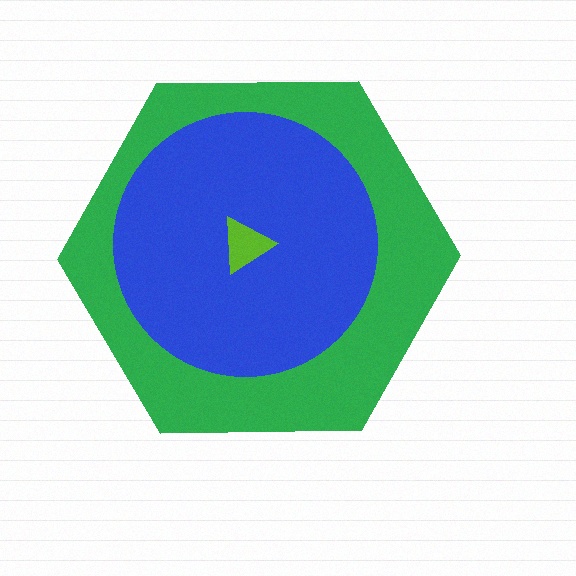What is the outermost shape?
The green hexagon.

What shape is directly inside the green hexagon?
The blue circle.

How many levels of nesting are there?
3.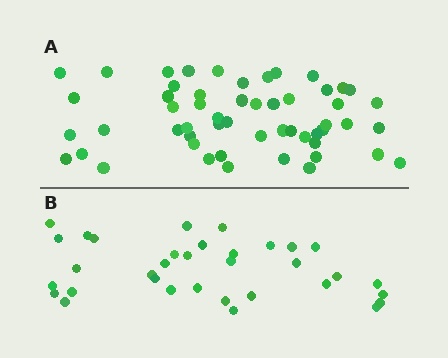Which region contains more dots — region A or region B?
Region A (the top region) has more dots.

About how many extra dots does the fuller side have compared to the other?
Region A has approximately 20 more dots than region B.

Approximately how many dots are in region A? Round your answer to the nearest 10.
About 50 dots. (The exact count is 54, which rounds to 50.)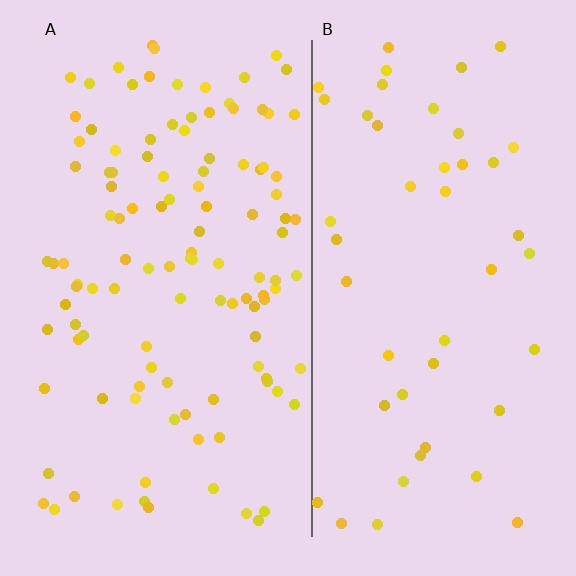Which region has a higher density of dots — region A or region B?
A (the left).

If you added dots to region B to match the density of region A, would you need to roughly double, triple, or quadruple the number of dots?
Approximately double.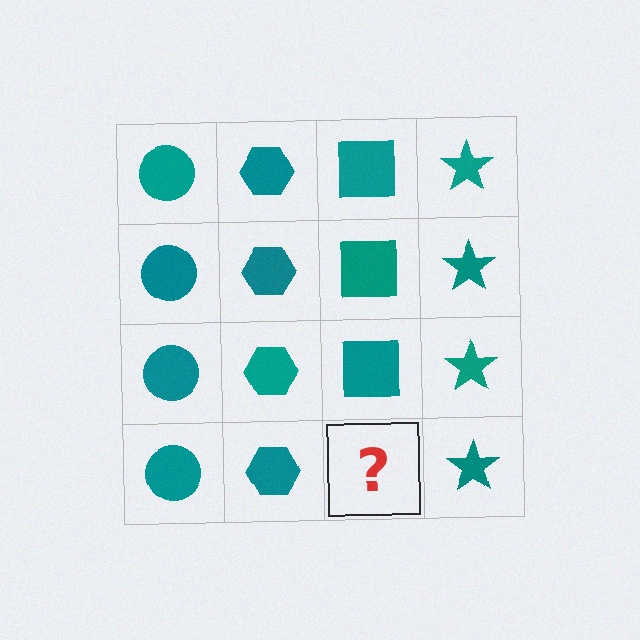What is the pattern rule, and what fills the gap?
The rule is that each column has a consistent shape. The gap should be filled with a teal square.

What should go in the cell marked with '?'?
The missing cell should contain a teal square.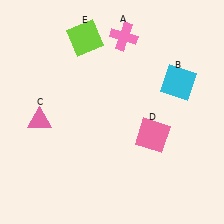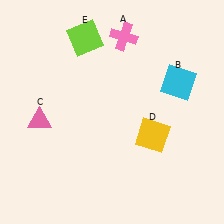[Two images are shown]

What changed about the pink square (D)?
In Image 1, D is pink. In Image 2, it changed to yellow.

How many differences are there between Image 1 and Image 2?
There is 1 difference between the two images.